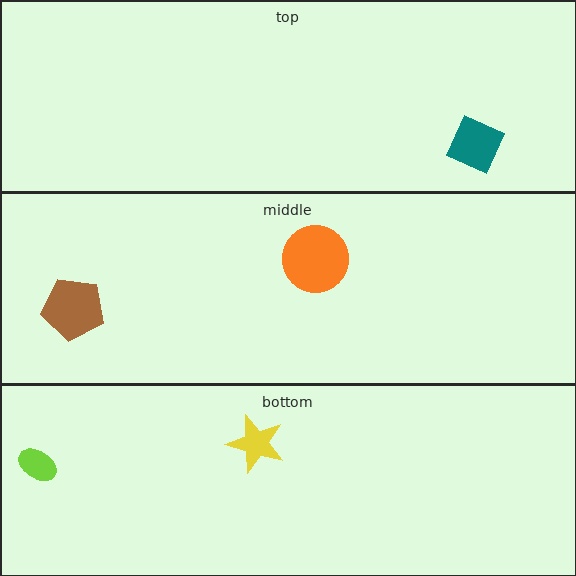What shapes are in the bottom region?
The lime ellipse, the yellow star.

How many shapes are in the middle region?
2.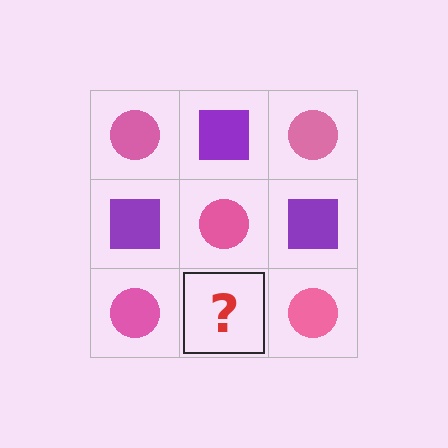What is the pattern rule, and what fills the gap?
The rule is that it alternates pink circle and purple square in a checkerboard pattern. The gap should be filled with a purple square.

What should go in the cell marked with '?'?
The missing cell should contain a purple square.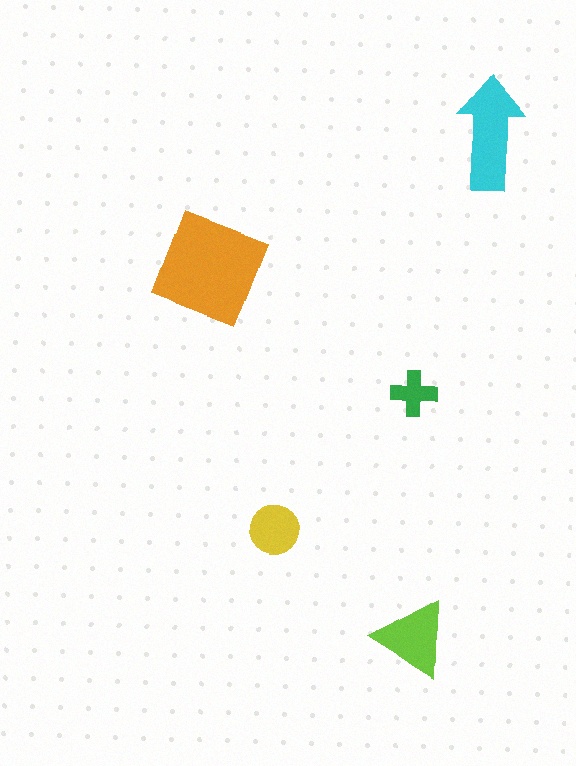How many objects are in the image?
There are 5 objects in the image.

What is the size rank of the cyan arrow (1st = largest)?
2nd.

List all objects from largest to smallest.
The orange diamond, the cyan arrow, the lime triangle, the yellow circle, the green cross.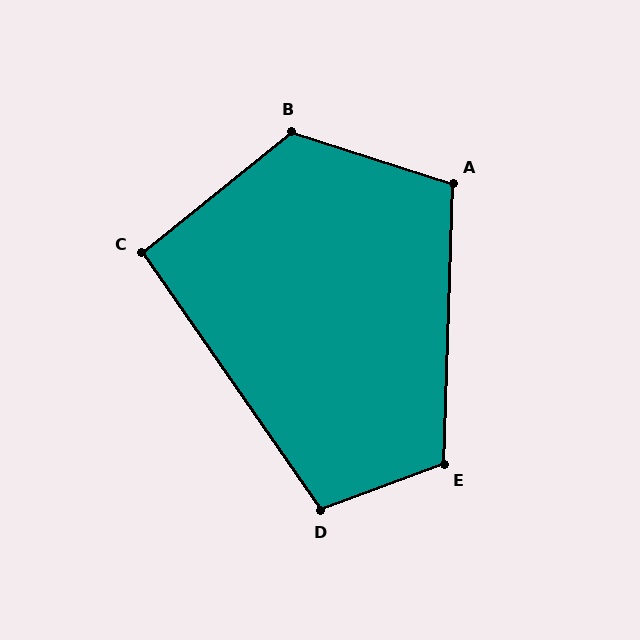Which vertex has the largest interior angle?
B, at approximately 123 degrees.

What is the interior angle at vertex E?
Approximately 112 degrees (obtuse).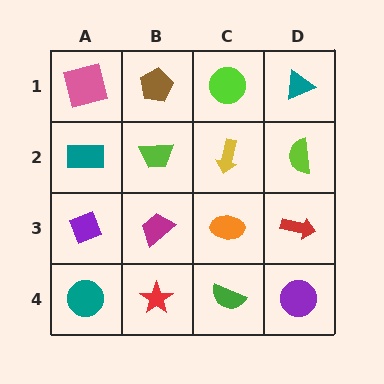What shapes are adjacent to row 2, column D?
A teal triangle (row 1, column D), a red arrow (row 3, column D), a yellow arrow (row 2, column C).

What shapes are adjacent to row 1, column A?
A teal rectangle (row 2, column A), a brown pentagon (row 1, column B).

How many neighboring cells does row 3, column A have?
3.